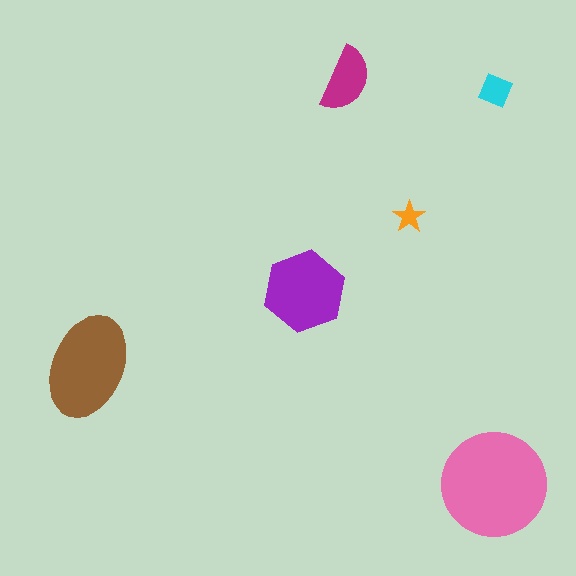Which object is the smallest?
The orange star.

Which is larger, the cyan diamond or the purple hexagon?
The purple hexagon.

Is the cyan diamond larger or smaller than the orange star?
Larger.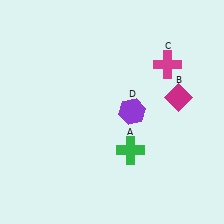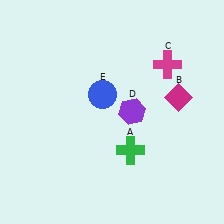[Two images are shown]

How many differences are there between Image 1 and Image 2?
There is 1 difference between the two images.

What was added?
A blue circle (E) was added in Image 2.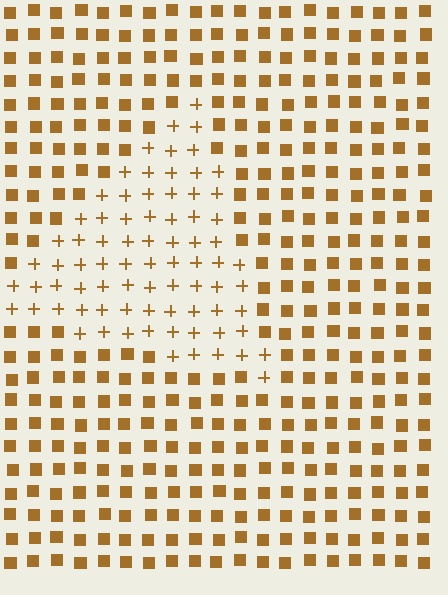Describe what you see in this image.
The image is filled with small brown elements arranged in a uniform grid. A triangle-shaped region contains plus signs, while the surrounding area contains squares. The boundary is defined purely by the change in element shape.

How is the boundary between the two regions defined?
The boundary is defined by a change in element shape: plus signs inside vs. squares outside. All elements share the same color and spacing.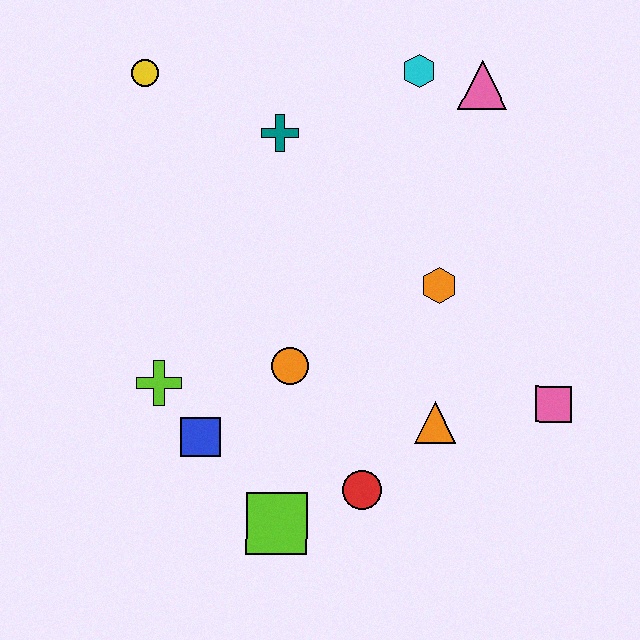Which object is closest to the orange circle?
The blue square is closest to the orange circle.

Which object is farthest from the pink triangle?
The lime square is farthest from the pink triangle.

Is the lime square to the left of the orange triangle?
Yes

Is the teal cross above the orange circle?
Yes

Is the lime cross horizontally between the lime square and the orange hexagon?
No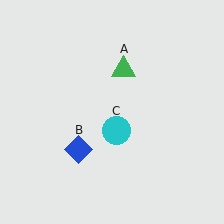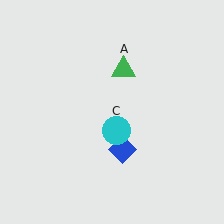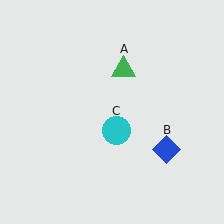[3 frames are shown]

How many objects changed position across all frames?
1 object changed position: blue diamond (object B).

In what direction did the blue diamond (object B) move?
The blue diamond (object B) moved right.